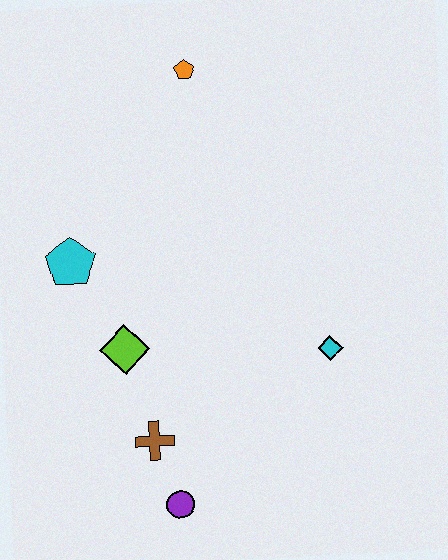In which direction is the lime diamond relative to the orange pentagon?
The lime diamond is below the orange pentagon.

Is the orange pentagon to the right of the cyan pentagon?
Yes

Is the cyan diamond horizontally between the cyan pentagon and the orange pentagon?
No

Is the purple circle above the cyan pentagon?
No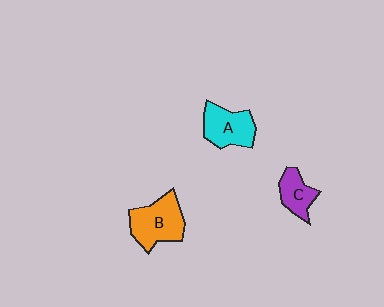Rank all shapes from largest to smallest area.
From largest to smallest: B (orange), A (cyan), C (purple).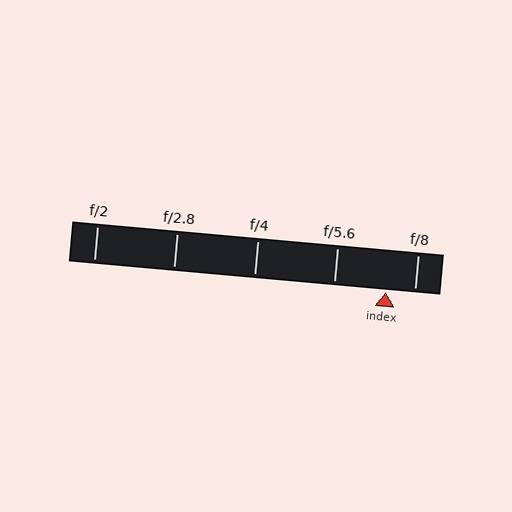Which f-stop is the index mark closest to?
The index mark is closest to f/8.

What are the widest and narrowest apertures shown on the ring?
The widest aperture shown is f/2 and the narrowest is f/8.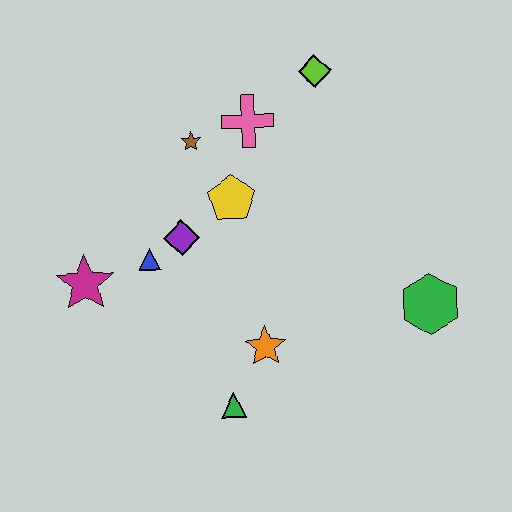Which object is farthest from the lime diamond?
The green triangle is farthest from the lime diamond.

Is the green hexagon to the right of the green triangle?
Yes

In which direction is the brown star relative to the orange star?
The brown star is above the orange star.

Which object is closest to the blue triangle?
The purple diamond is closest to the blue triangle.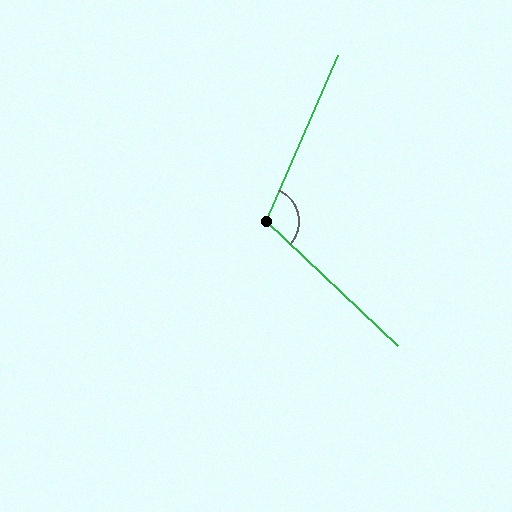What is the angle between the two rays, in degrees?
Approximately 110 degrees.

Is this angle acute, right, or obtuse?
It is obtuse.